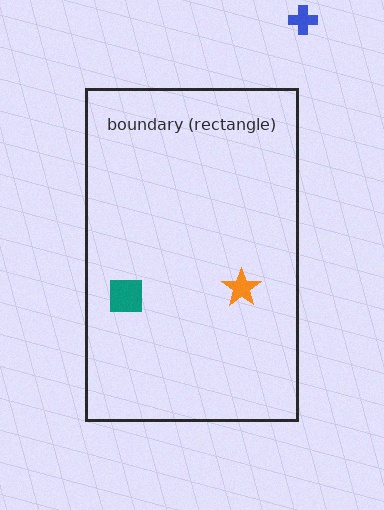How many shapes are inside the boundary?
2 inside, 1 outside.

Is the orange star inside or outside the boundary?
Inside.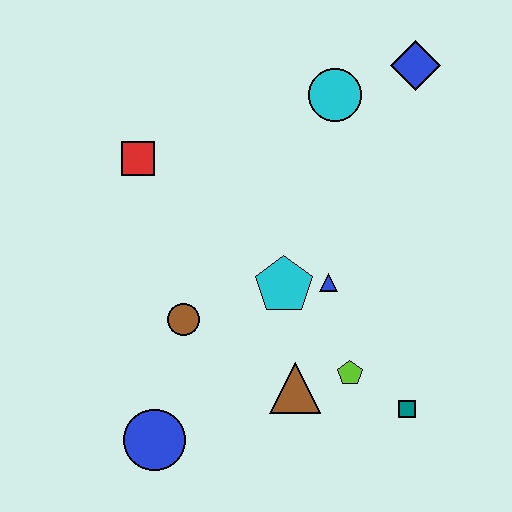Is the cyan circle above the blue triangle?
Yes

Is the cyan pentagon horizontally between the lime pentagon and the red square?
Yes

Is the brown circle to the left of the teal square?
Yes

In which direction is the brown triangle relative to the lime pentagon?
The brown triangle is to the left of the lime pentagon.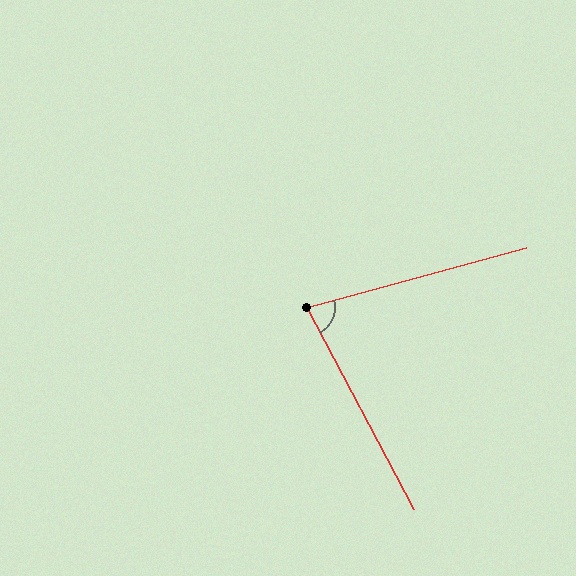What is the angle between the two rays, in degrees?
Approximately 77 degrees.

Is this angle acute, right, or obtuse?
It is acute.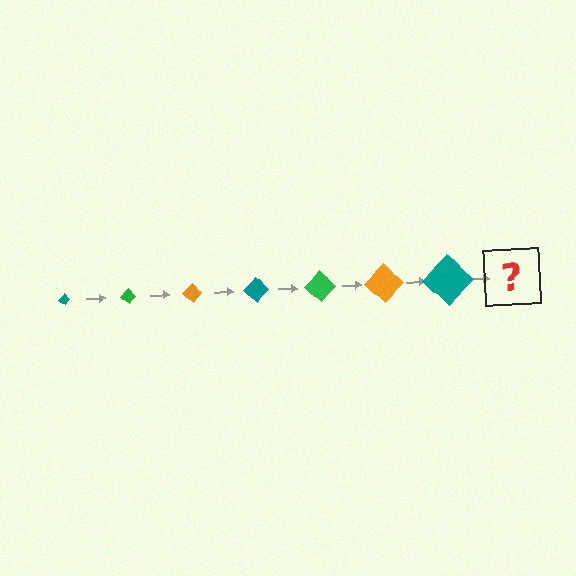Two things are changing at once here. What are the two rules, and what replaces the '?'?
The two rules are that the diamond grows larger each step and the color cycles through teal, green, and orange. The '?' should be a green diamond, larger than the previous one.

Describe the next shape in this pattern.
It should be a green diamond, larger than the previous one.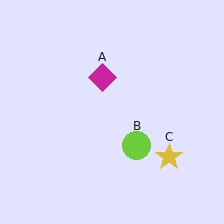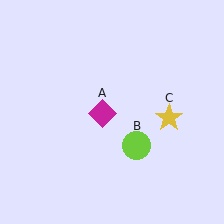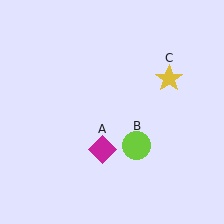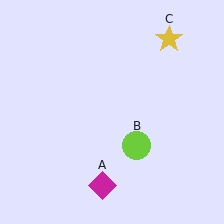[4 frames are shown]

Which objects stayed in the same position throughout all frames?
Lime circle (object B) remained stationary.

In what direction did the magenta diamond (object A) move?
The magenta diamond (object A) moved down.